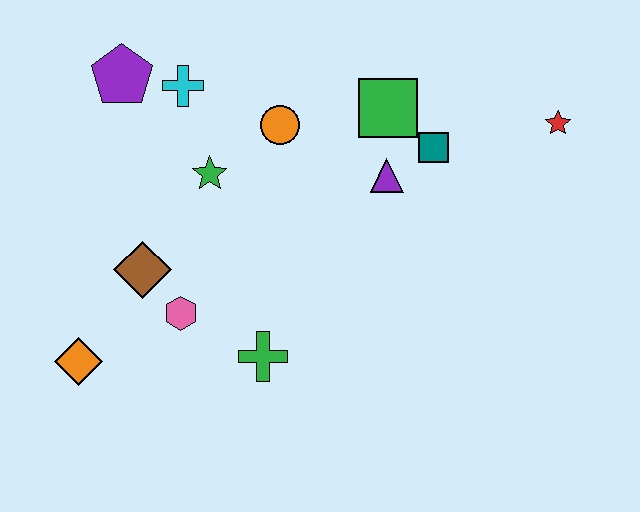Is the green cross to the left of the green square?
Yes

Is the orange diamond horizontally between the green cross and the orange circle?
No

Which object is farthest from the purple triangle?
The orange diamond is farthest from the purple triangle.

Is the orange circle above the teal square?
Yes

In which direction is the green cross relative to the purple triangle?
The green cross is below the purple triangle.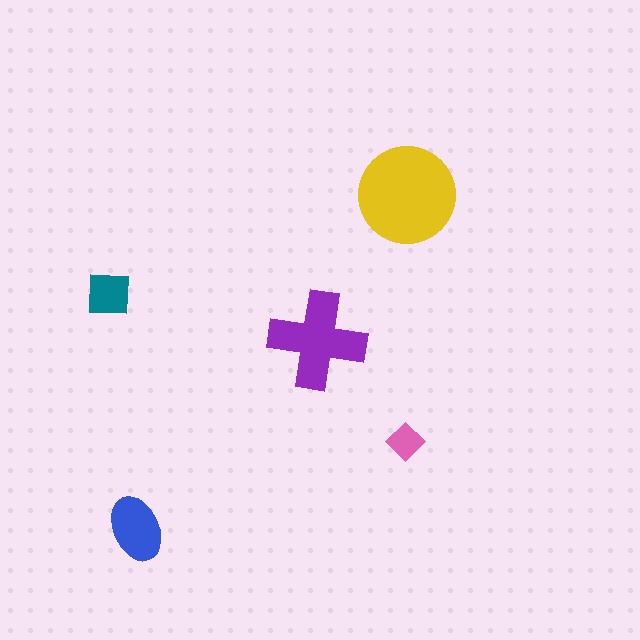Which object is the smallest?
The pink diamond.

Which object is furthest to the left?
The teal square is leftmost.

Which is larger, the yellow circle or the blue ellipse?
The yellow circle.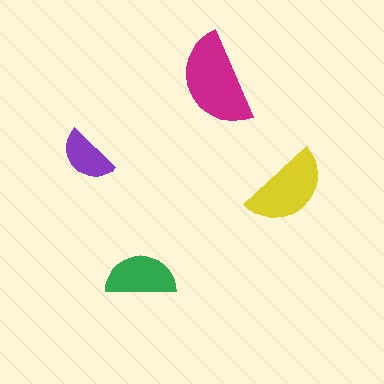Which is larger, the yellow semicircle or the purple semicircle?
The yellow one.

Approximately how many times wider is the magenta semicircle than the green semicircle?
About 1.5 times wider.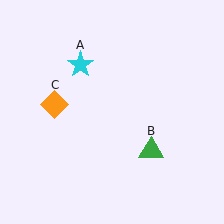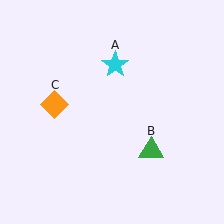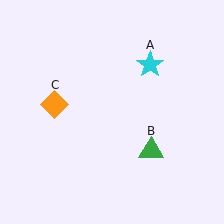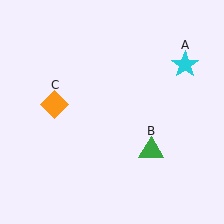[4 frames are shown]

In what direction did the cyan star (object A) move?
The cyan star (object A) moved right.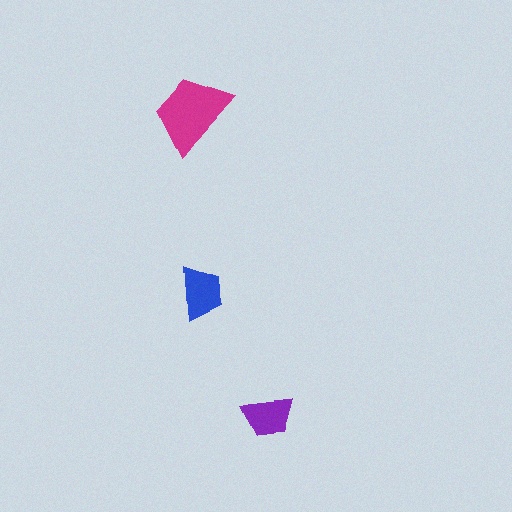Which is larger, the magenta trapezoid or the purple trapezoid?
The magenta one.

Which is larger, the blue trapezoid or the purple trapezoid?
The blue one.